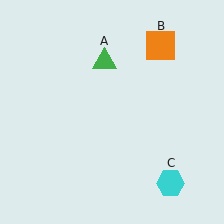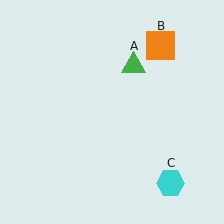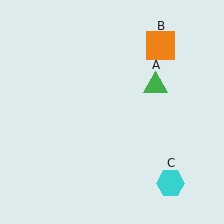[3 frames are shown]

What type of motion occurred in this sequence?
The green triangle (object A) rotated clockwise around the center of the scene.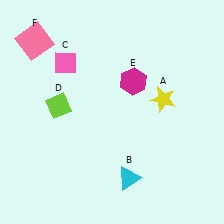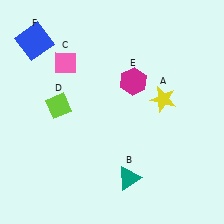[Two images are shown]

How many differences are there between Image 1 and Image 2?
There are 2 differences between the two images.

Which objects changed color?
B changed from cyan to teal. F changed from pink to blue.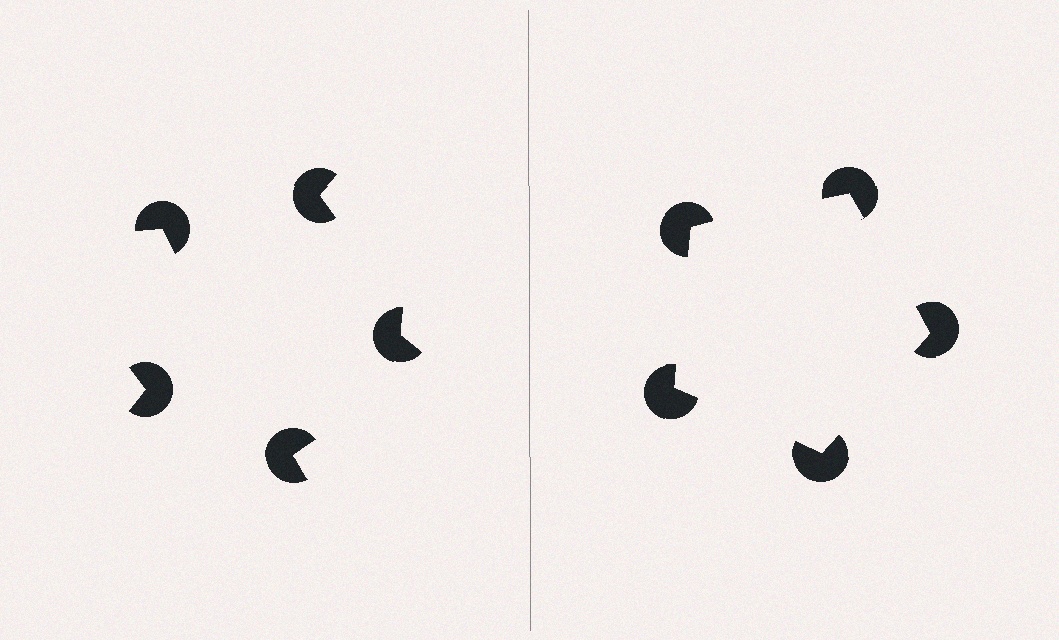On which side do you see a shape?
An illusory pentagon appears on the right side. On the left side the wedge cuts are rotated, so no coherent shape forms.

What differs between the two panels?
The pac-man discs are positioned identically on both sides; only the wedge orientations differ. On the right they align to a pentagon; on the left they are misaligned.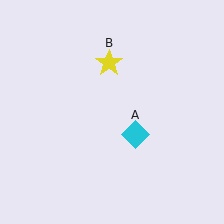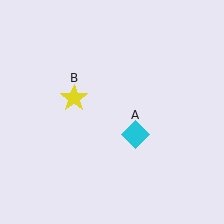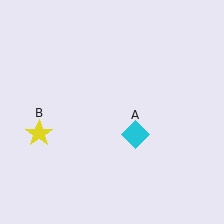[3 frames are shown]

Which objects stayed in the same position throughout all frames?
Cyan diamond (object A) remained stationary.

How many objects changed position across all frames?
1 object changed position: yellow star (object B).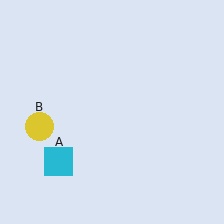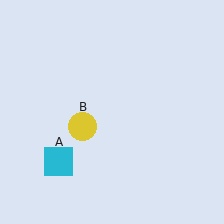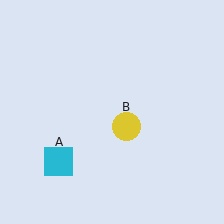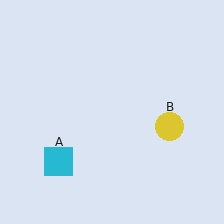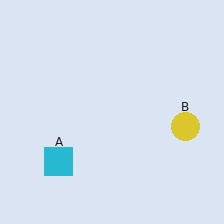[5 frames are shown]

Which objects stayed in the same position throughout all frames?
Cyan square (object A) remained stationary.